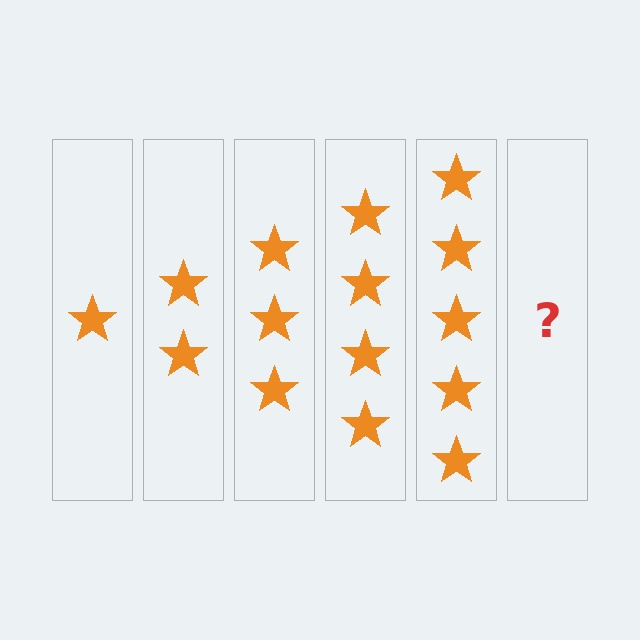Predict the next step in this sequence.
The next step is 6 stars.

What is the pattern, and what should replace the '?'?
The pattern is that each step adds one more star. The '?' should be 6 stars.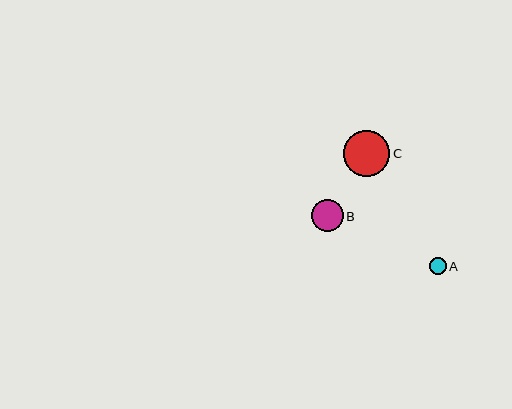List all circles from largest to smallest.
From largest to smallest: C, B, A.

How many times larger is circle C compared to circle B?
Circle C is approximately 1.4 times the size of circle B.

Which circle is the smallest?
Circle A is the smallest with a size of approximately 17 pixels.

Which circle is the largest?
Circle C is the largest with a size of approximately 46 pixels.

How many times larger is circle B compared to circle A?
Circle B is approximately 1.9 times the size of circle A.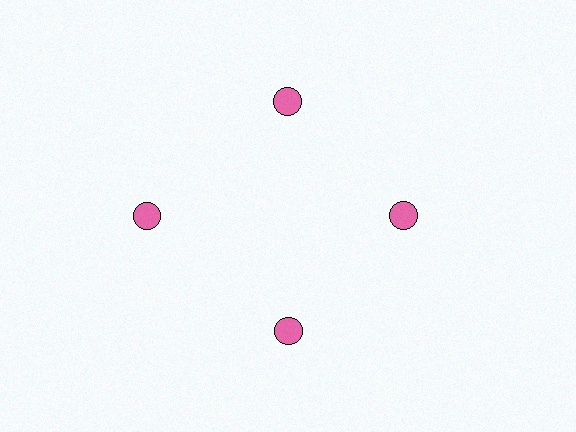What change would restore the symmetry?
The symmetry would be restored by moving it inward, back onto the ring so that all 4 circles sit at equal angles and equal distance from the center.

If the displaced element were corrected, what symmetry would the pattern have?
It would have 4-fold rotational symmetry — the pattern would map onto itself every 90 degrees.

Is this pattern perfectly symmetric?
No. The 4 pink circles are arranged in a ring, but one element near the 9 o'clock position is pushed outward from the center, breaking the 4-fold rotational symmetry.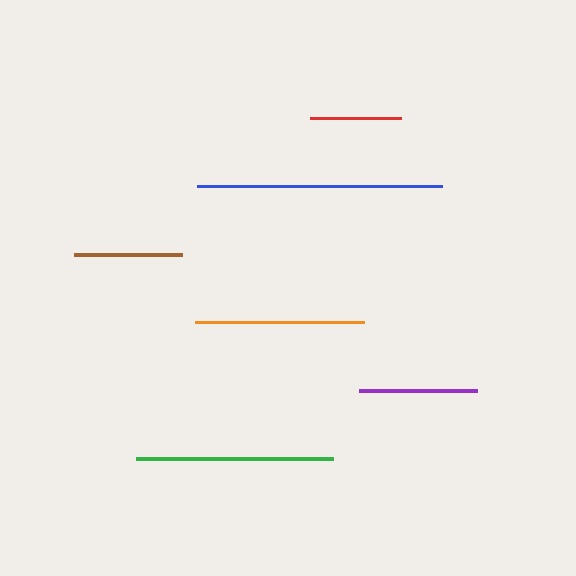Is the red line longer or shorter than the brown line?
The brown line is longer than the red line.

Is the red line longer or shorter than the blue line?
The blue line is longer than the red line.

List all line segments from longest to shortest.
From longest to shortest: blue, green, orange, purple, brown, red.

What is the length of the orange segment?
The orange segment is approximately 169 pixels long.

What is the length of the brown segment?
The brown segment is approximately 108 pixels long.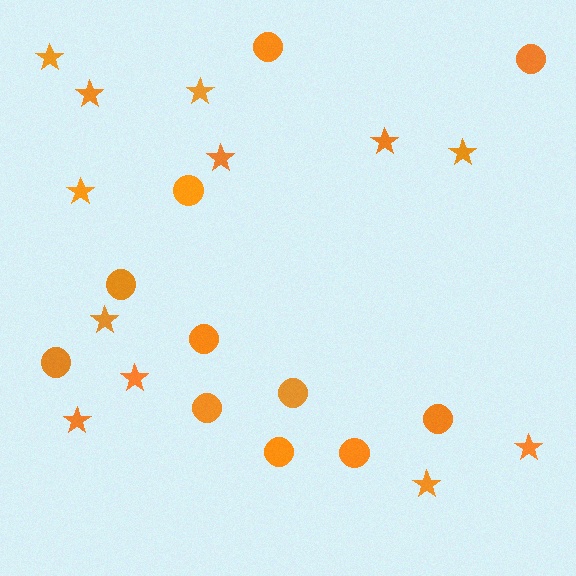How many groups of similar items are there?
There are 2 groups: one group of stars (12) and one group of circles (11).